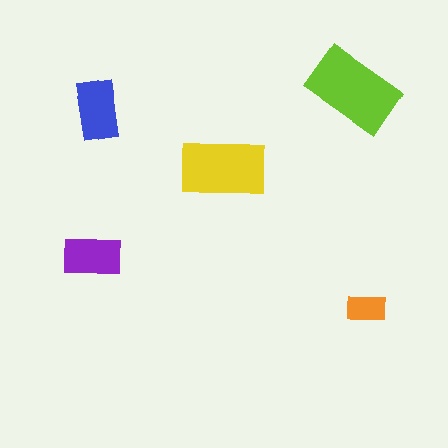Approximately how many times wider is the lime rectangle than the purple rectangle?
About 1.5 times wider.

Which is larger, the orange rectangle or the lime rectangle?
The lime one.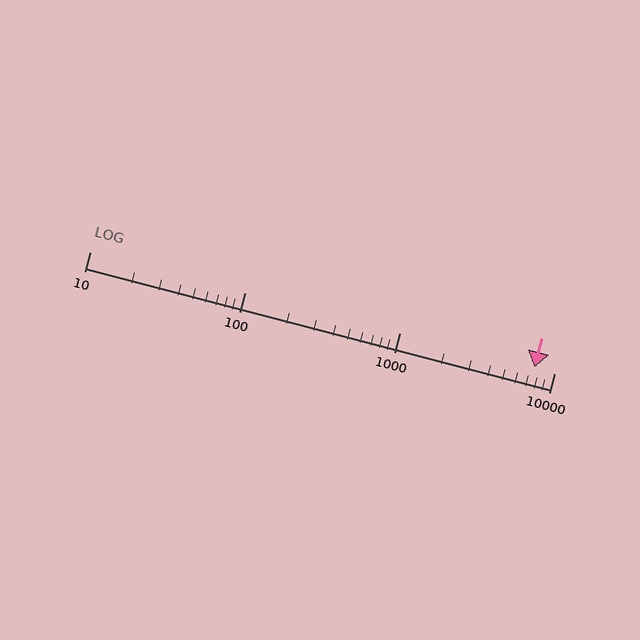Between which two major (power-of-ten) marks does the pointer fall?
The pointer is between 1000 and 10000.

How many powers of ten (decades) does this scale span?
The scale spans 3 decades, from 10 to 10000.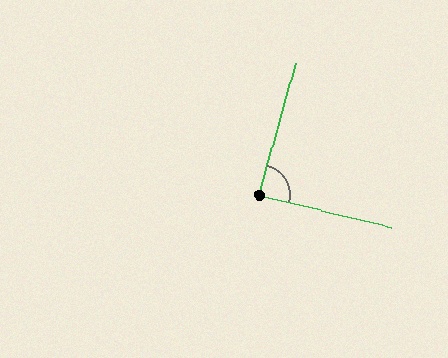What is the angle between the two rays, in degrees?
Approximately 88 degrees.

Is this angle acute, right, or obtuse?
It is approximately a right angle.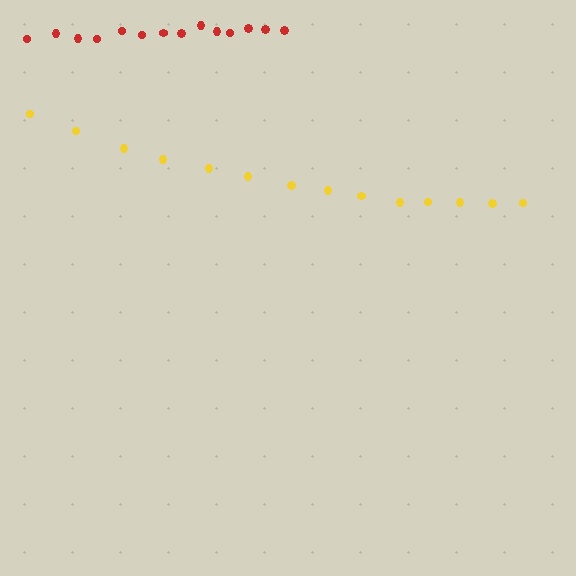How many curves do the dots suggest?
There are 2 distinct paths.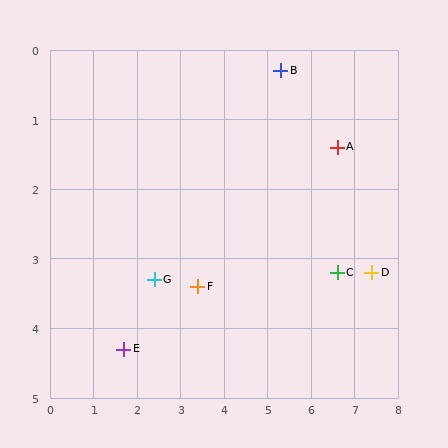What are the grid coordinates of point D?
Point D is at approximately (7.4, 3.2).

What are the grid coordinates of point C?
Point C is at approximately (6.6, 3.2).